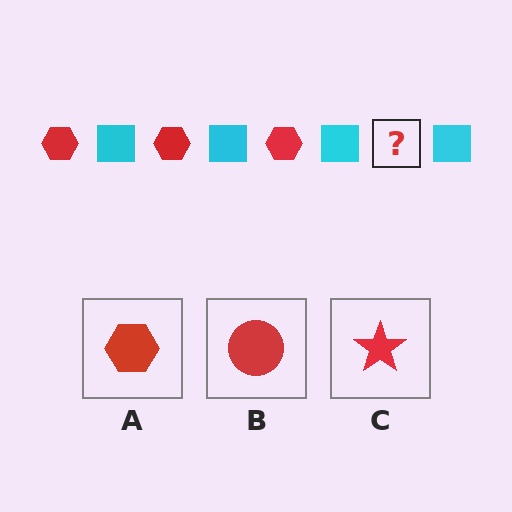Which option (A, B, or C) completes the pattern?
A.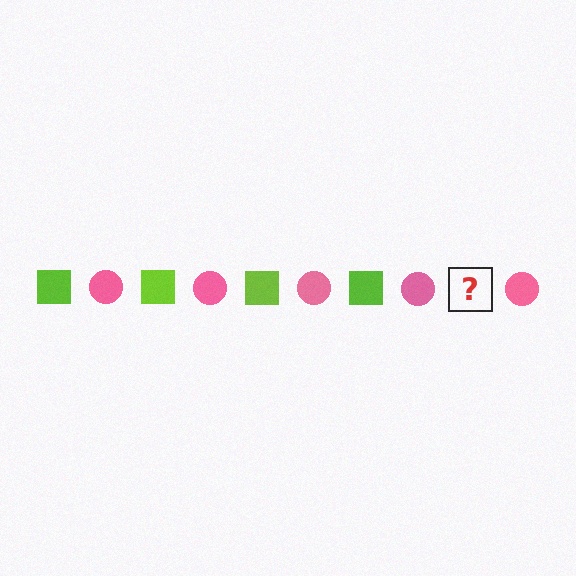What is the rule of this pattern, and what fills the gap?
The rule is that the pattern alternates between lime square and pink circle. The gap should be filled with a lime square.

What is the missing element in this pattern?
The missing element is a lime square.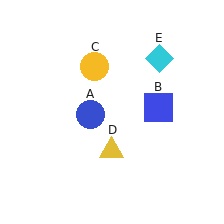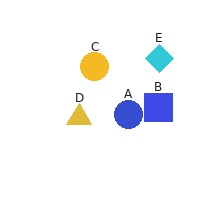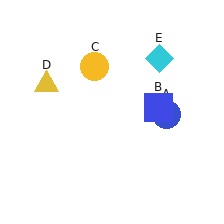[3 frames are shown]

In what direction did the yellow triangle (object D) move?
The yellow triangle (object D) moved up and to the left.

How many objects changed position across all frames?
2 objects changed position: blue circle (object A), yellow triangle (object D).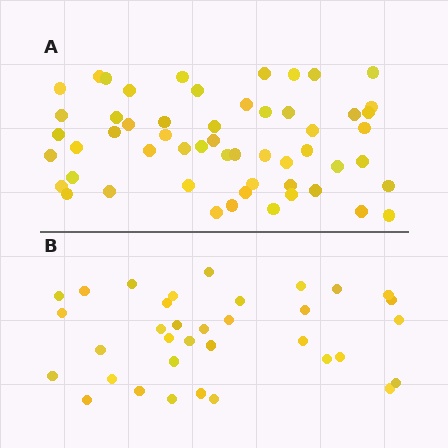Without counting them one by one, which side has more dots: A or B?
Region A (the top region) has more dots.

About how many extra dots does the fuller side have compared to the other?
Region A has approximately 20 more dots than region B.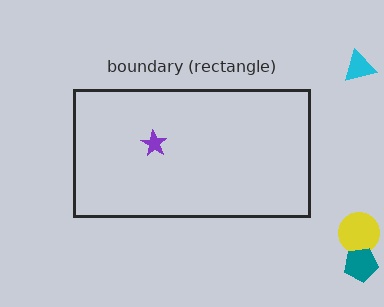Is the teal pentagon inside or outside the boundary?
Outside.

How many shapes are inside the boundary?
1 inside, 3 outside.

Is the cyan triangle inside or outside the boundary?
Outside.